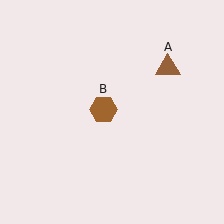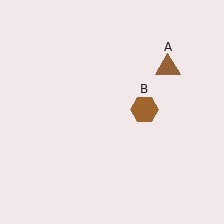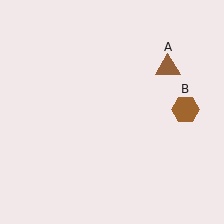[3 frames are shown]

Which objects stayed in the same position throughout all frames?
Brown triangle (object A) remained stationary.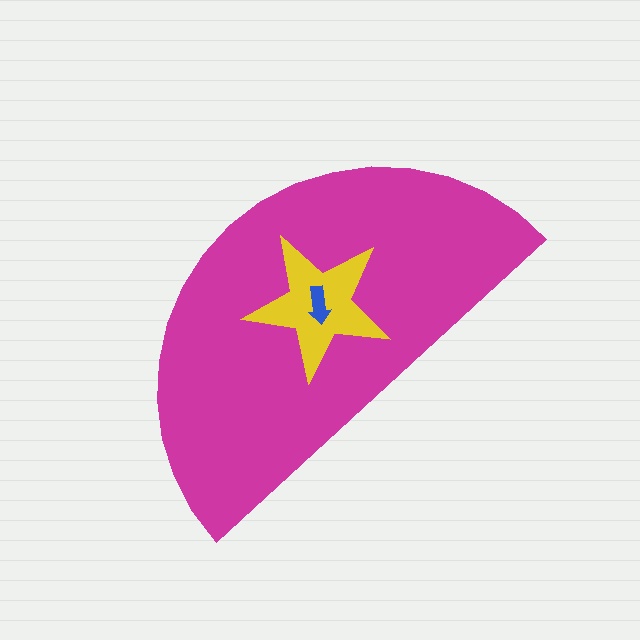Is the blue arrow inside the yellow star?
Yes.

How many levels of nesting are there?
3.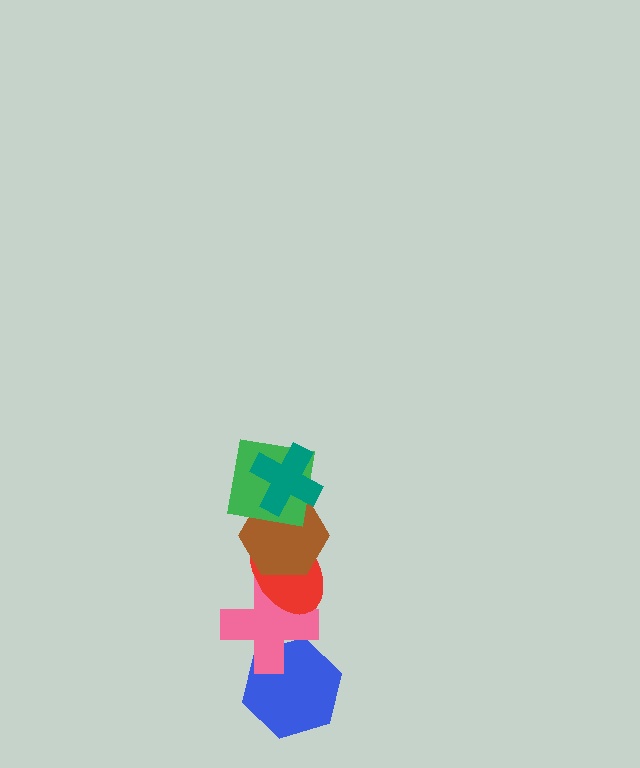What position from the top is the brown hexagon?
The brown hexagon is 3rd from the top.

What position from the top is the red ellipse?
The red ellipse is 4th from the top.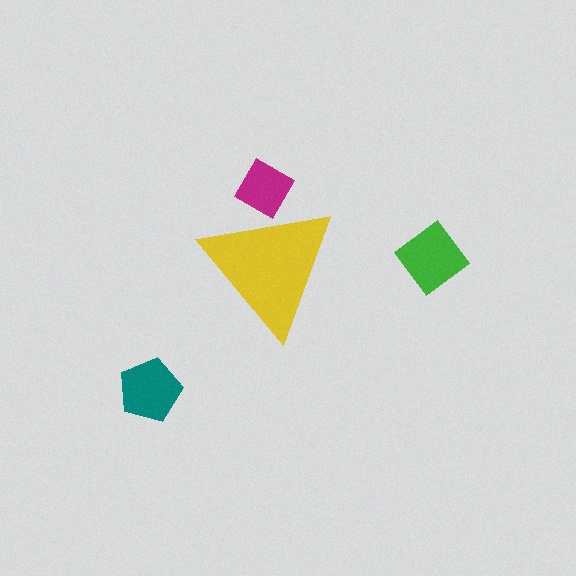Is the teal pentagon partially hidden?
No, the teal pentagon is fully visible.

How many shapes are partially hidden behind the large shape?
1 shape is partially hidden.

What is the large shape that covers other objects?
A yellow triangle.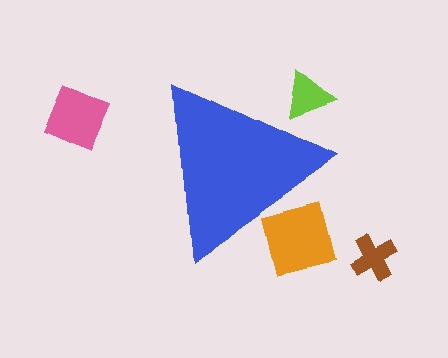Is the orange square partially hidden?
Yes, the orange square is partially hidden behind the blue triangle.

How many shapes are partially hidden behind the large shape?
2 shapes are partially hidden.